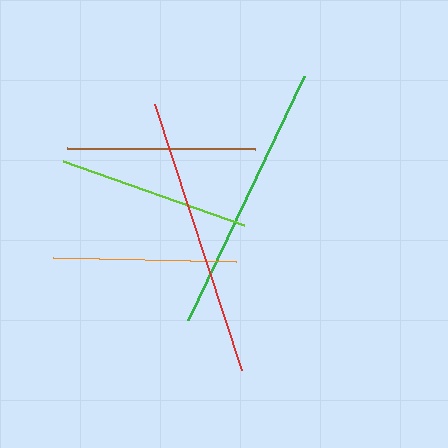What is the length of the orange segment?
The orange segment is approximately 182 pixels long.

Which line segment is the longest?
The red line is the longest at approximately 280 pixels.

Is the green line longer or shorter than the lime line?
The green line is longer than the lime line.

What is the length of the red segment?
The red segment is approximately 280 pixels long.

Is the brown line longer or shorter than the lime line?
The lime line is longer than the brown line.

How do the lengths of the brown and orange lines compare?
The brown and orange lines are approximately the same length.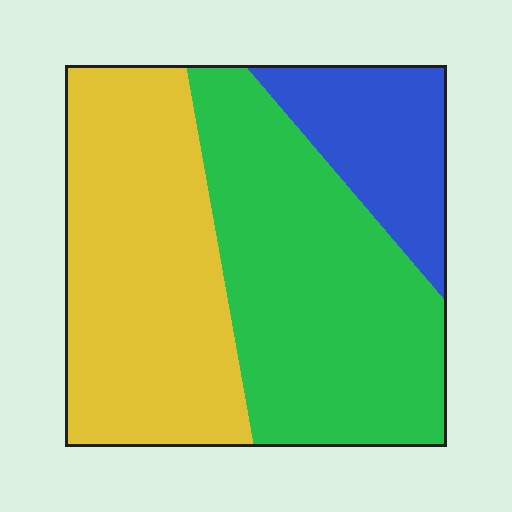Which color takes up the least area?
Blue, at roughly 15%.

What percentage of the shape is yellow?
Yellow takes up about two fifths (2/5) of the shape.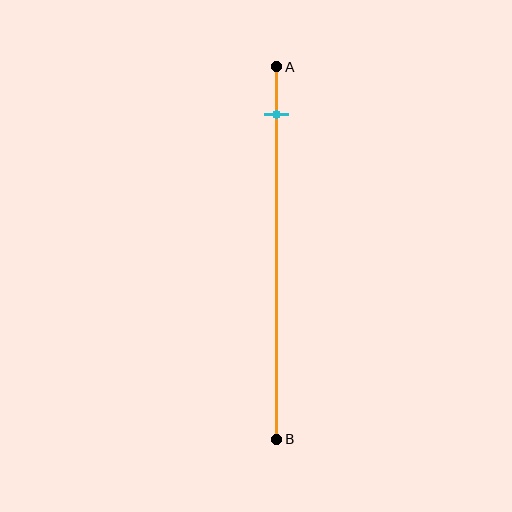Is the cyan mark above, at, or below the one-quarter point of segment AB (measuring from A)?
The cyan mark is above the one-quarter point of segment AB.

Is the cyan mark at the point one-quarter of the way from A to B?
No, the mark is at about 15% from A, not at the 25% one-quarter point.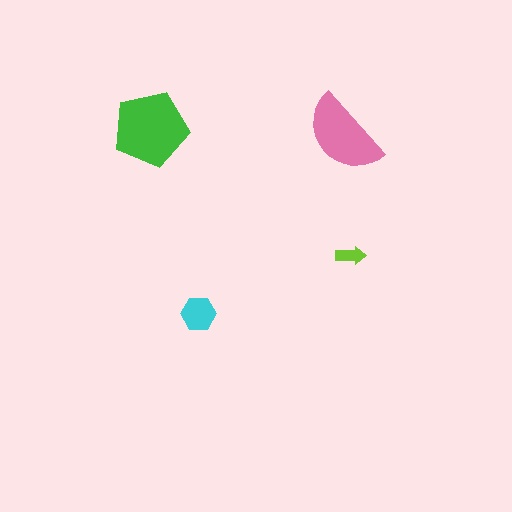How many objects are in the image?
There are 4 objects in the image.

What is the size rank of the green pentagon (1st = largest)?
1st.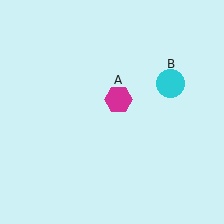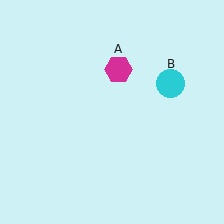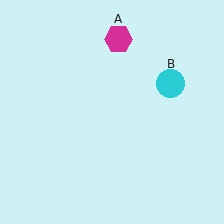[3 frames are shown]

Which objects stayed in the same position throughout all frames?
Cyan circle (object B) remained stationary.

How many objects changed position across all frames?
1 object changed position: magenta hexagon (object A).